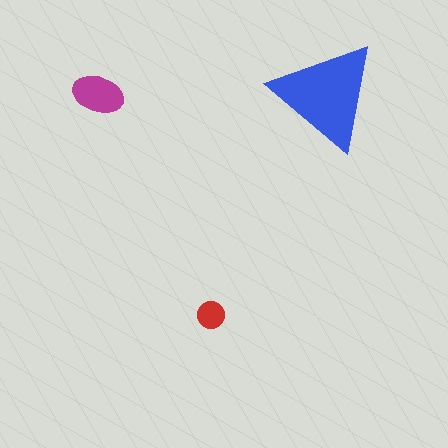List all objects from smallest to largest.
The red circle, the magenta ellipse, the blue triangle.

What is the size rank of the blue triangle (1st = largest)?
1st.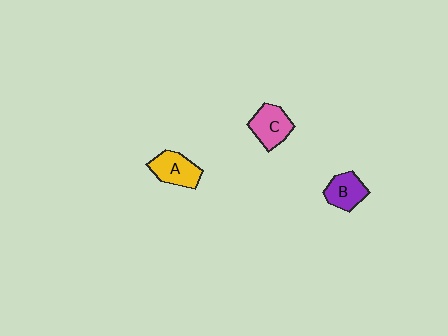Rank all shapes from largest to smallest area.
From largest to smallest: A (yellow), C (pink), B (purple).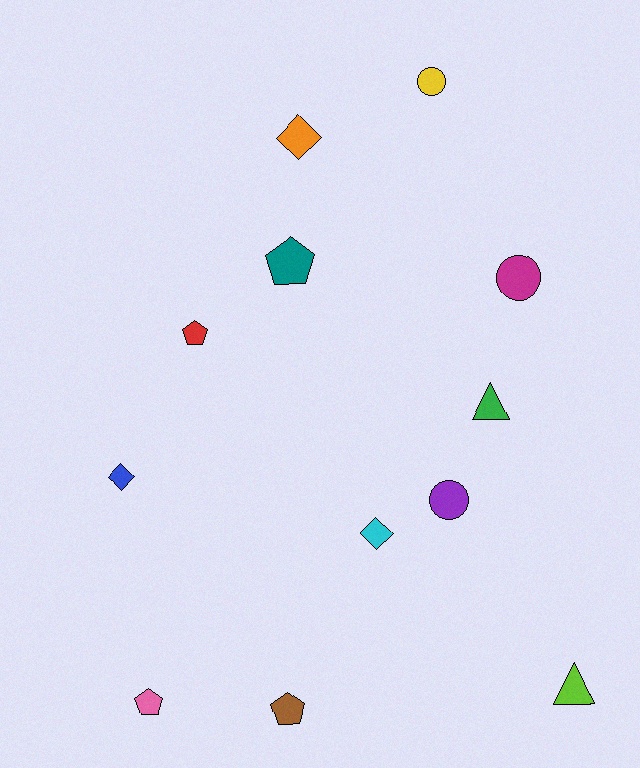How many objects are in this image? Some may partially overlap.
There are 12 objects.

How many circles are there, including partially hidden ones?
There are 3 circles.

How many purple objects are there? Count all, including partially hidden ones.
There is 1 purple object.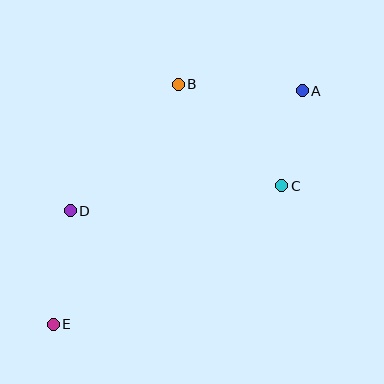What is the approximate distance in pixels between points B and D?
The distance between B and D is approximately 166 pixels.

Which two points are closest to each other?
Points A and C are closest to each other.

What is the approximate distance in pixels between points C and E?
The distance between C and E is approximately 268 pixels.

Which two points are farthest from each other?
Points A and E are farthest from each other.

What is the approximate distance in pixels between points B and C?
The distance between B and C is approximately 145 pixels.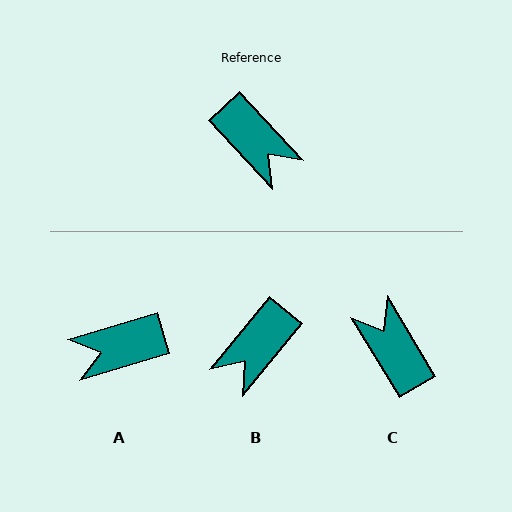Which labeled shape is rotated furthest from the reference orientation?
C, about 168 degrees away.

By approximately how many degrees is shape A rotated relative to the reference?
Approximately 117 degrees clockwise.